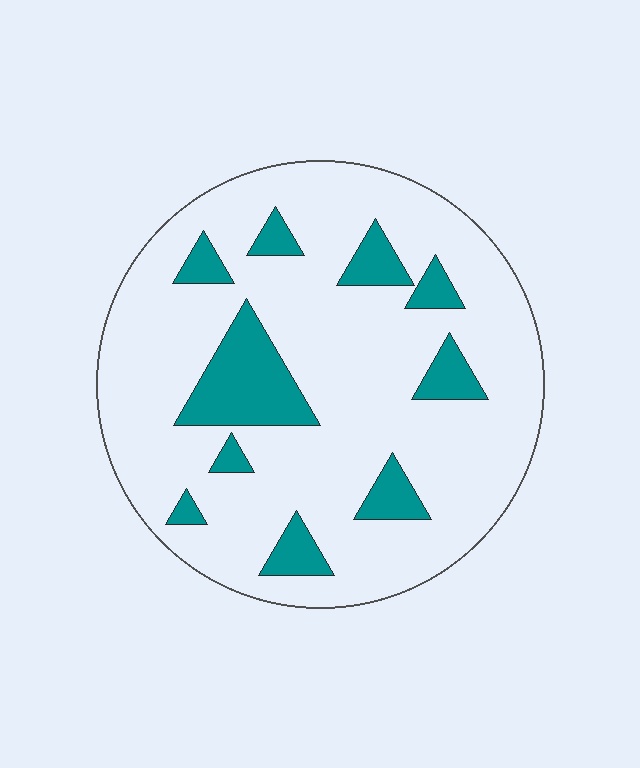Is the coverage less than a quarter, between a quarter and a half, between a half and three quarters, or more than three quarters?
Less than a quarter.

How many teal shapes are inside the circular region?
10.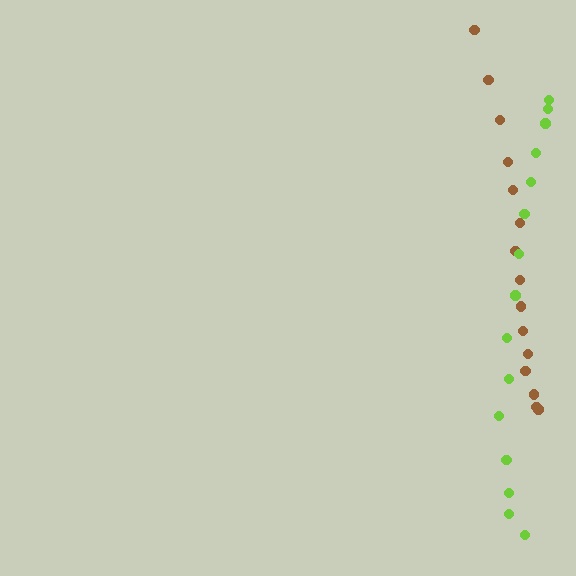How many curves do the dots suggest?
There are 2 distinct paths.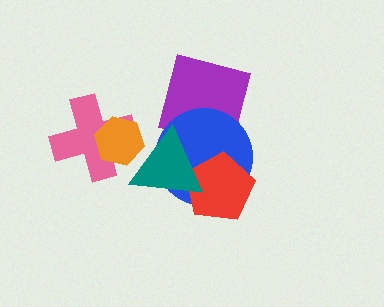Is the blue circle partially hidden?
Yes, it is partially covered by another shape.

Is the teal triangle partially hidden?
No, no other shape covers it.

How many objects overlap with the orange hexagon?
2 objects overlap with the orange hexagon.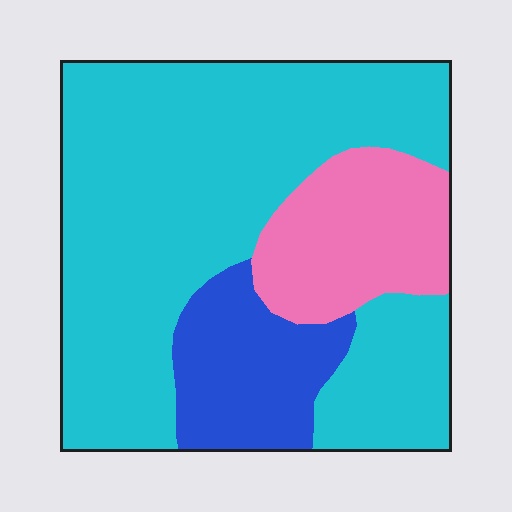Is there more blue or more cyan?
Cyan.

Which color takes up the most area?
Cyan, at roughly 65%.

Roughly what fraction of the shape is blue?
Blue takes up about one sixth (1/6) of the shape.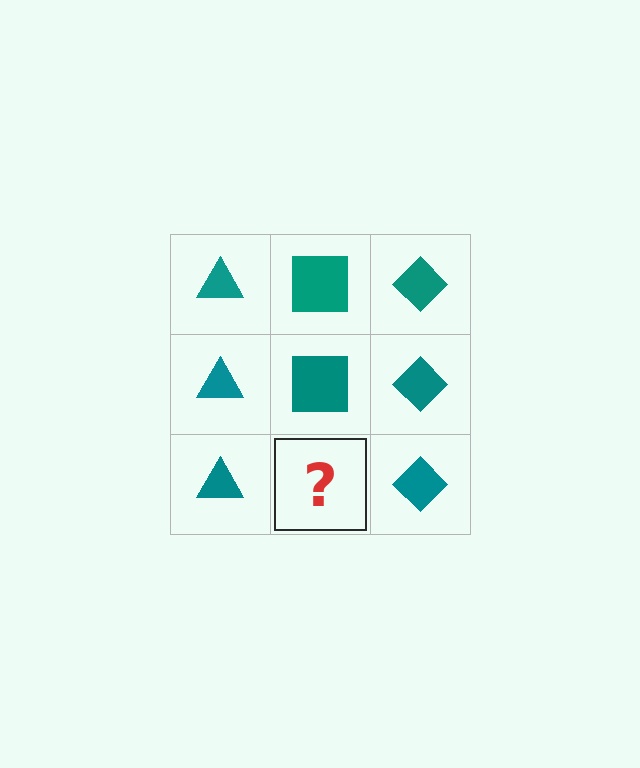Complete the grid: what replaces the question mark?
The question mark should be replaced with a teal square.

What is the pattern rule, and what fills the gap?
The rule is that each column has a consistent shape. The gap should be filled with a teal square.